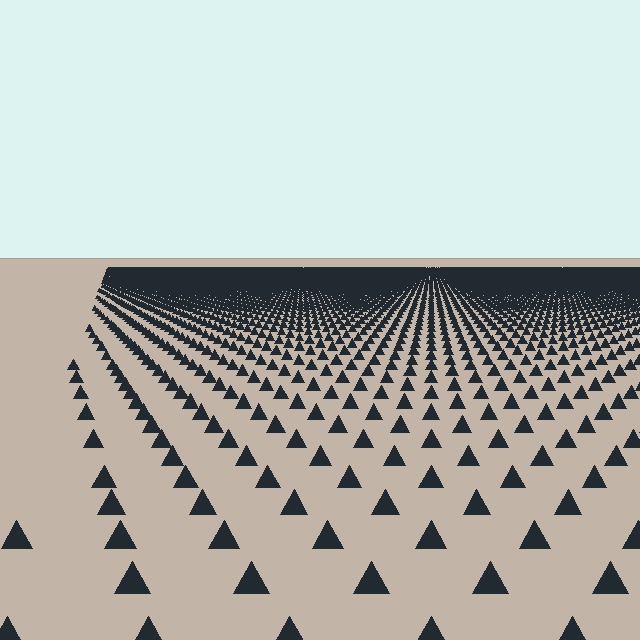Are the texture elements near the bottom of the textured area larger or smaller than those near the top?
Larger. Near the bottom, elements are closer to the viewer and appear at a bigger on-screen size.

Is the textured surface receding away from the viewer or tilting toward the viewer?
The surface is receding away from the viewer. Texture elements get smaller and denser toward the top.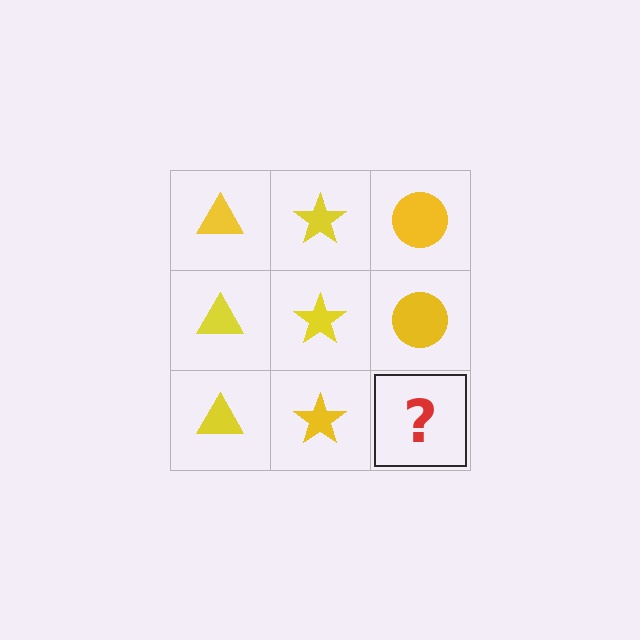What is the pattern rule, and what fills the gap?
The rule is that each column has a consistent shape. The gap should be filled with a yellow circle.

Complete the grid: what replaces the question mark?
The question mark should be replaced with a yellow circle.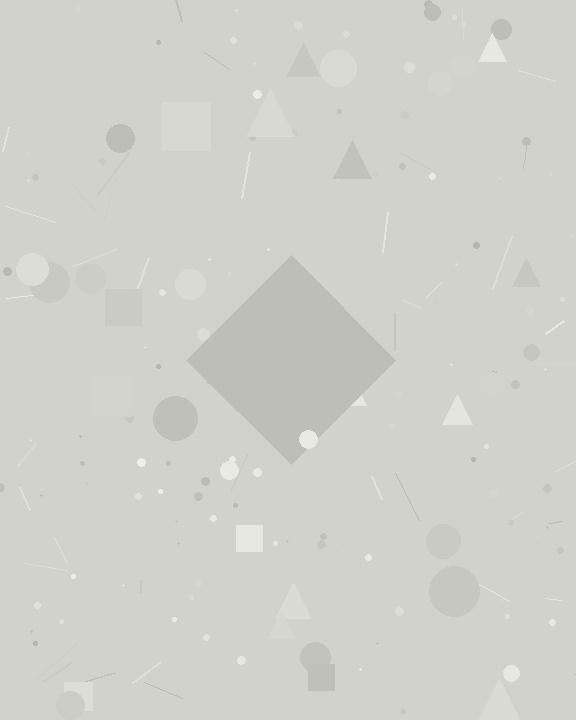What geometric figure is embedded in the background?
A diamond is embedded in the background.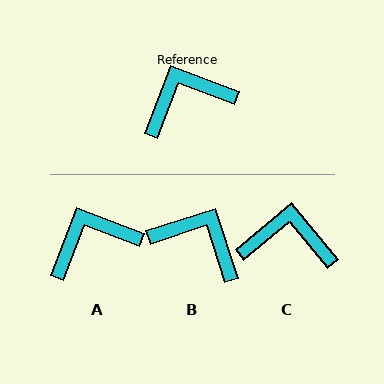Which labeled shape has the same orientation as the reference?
A.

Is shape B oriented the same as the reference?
No, it is off by about 51 degrees.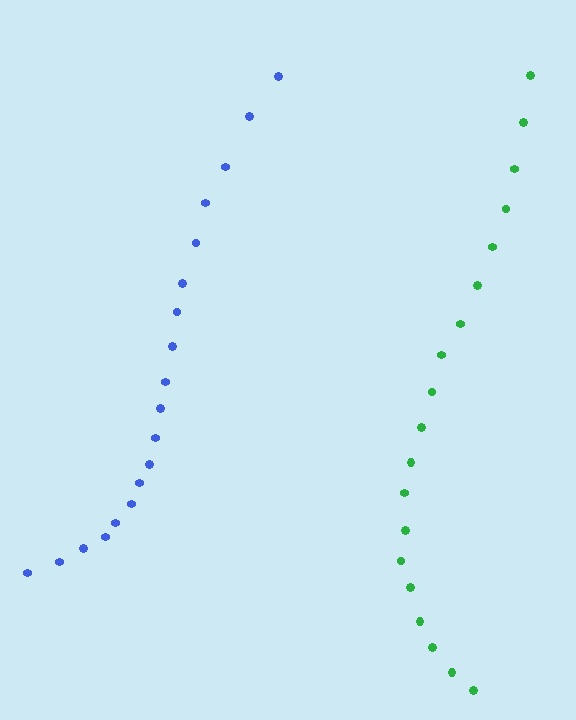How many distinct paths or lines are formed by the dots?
There are 2 distinct paths.